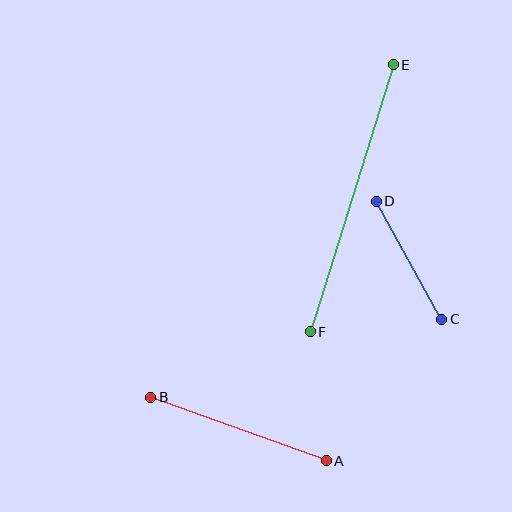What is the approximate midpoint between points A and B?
The midpoint is at approximately (238, 429) pixels.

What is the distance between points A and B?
The distance is approximately 187 pixels.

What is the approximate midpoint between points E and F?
The midpoint is at approximately (352, 198) pixels.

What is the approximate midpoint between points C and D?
The midpoint is at approximately (409, 260) pixels.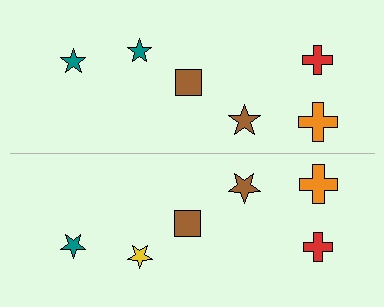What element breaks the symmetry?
The yellow star on the bottom side breaks the symmetry — its mirror counterpart is teal.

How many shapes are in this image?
There are 12 shapes in this image.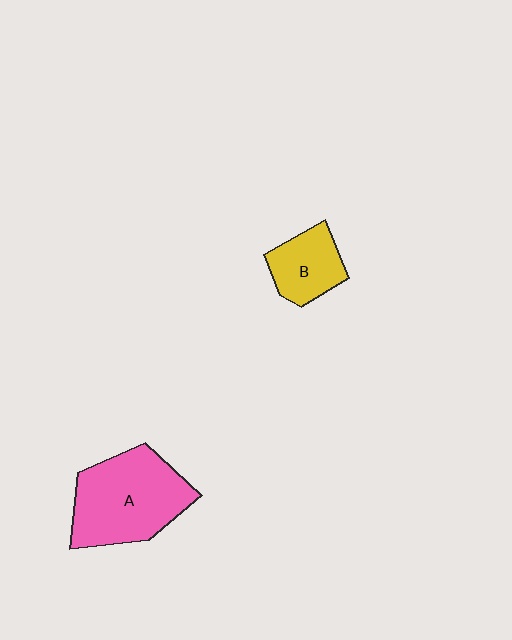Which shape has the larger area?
Shape A (pink).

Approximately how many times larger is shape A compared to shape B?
Approximately 2.0 times.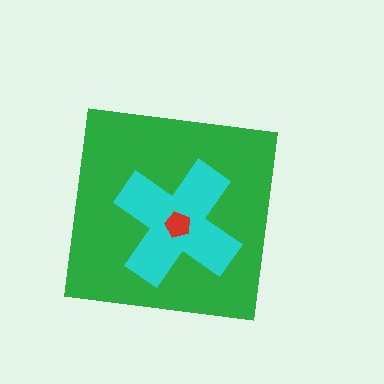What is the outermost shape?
The green square.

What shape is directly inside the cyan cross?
The red pentagon.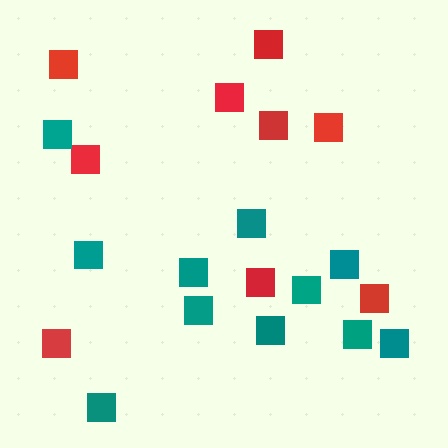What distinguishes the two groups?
There are 2 groups: one group of red squares (9) and one group of teal squares (11).